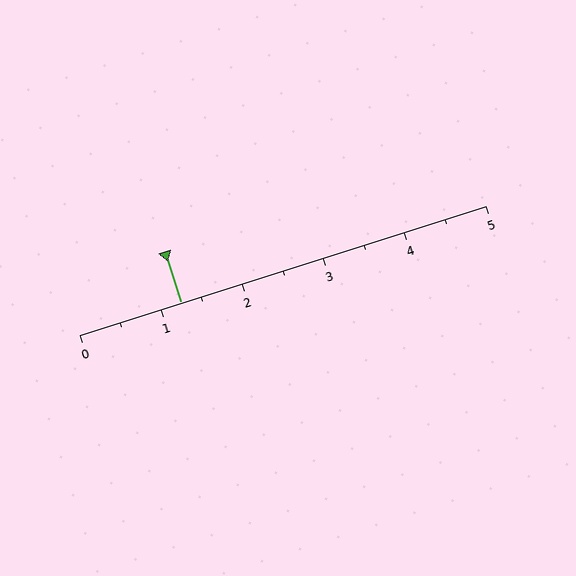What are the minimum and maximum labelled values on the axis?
The axis runs from 0 to 5.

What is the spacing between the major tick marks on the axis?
The major ticks are spaced 1 apart.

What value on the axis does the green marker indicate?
The marker indicates approximately 1.2.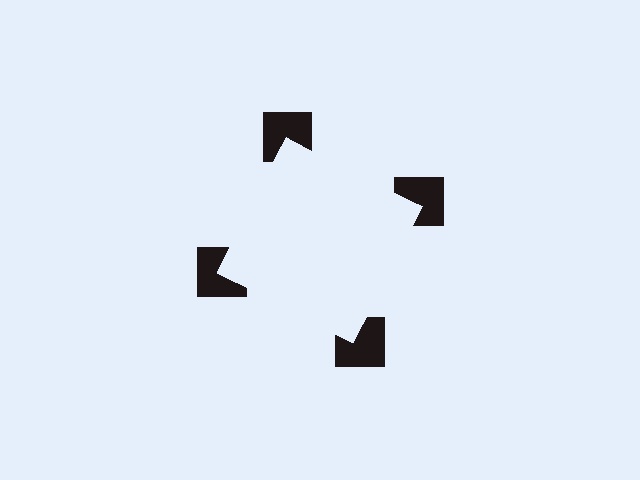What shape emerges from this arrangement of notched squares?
An illusory square — its edges are inferred from the aligned wedge cuts in the notched squares, not physically drawn.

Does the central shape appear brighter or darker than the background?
It typically appears slightly brighter than the background, even though no actual brightness change is drawn.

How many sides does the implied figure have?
4 sides.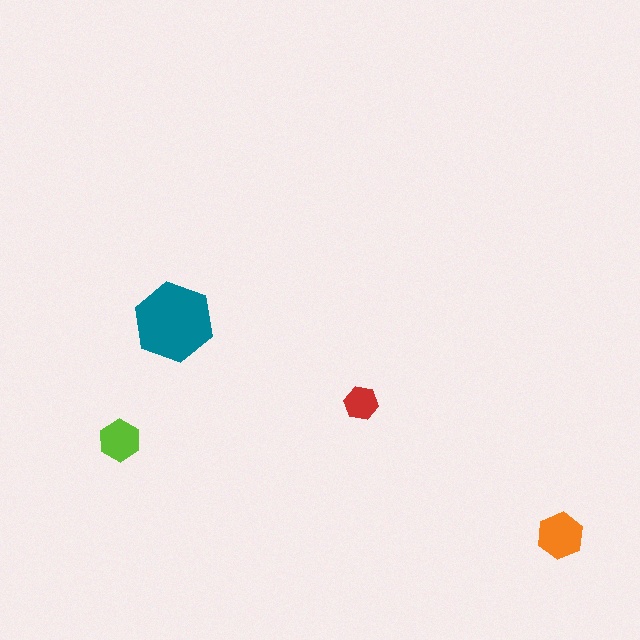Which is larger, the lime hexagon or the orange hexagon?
The orange one.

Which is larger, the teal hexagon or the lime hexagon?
The teal one.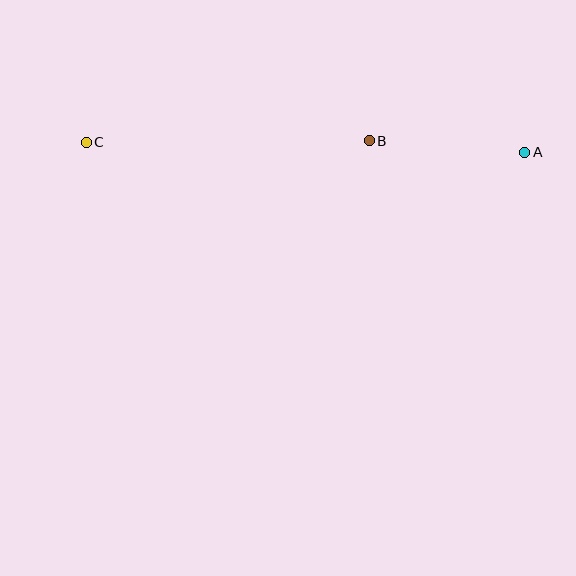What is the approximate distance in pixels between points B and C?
The distance between B and C is approximately 283 pixels.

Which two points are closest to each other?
Points A and B are closest to each other.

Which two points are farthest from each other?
Points A and C are farthest from each other.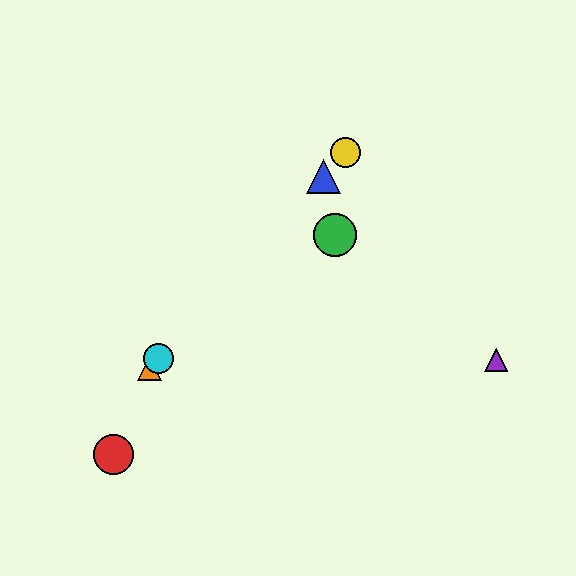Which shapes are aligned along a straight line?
The blue triangle, the yellow circle, the orange triangle, the cyan circle are aligned along a straight line.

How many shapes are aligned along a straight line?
4 shapes (the blue triangle, the yellow circle, the orange triangle, the cyan circle) are aligned along a straight line.